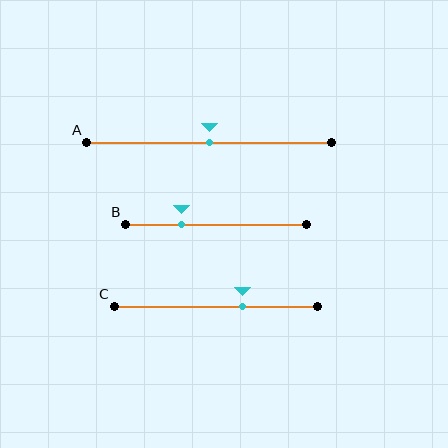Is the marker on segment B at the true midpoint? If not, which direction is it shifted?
No, the marker on segment B is shifted to the left by about 19% of the segment length.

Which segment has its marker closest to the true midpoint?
Segment A has its marker closest to the true midpoint.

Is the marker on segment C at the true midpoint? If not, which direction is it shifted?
No, the marker on segment C is shifted to the right by about 13% of the segment length.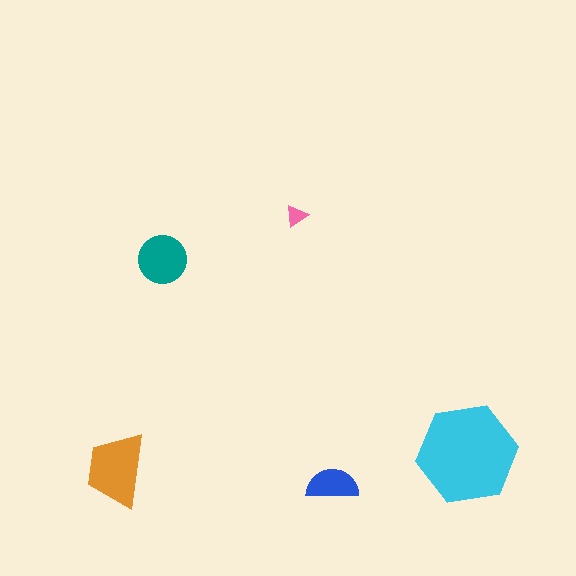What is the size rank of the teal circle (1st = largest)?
3rd.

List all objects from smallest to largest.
The pink triangle, the blue semicircle, the teal circle, the orange trapezoid, the cyan hexagon.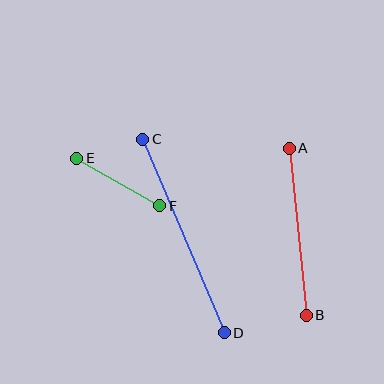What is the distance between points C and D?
The distance is approximately 210 pixels.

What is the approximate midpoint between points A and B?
The midpoint is at approximately (298, 232) pixels.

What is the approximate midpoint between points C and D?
The midpoint is at approximately (183, 236) pixels.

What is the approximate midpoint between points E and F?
The midpoint is at approximately (118, 182) pixels.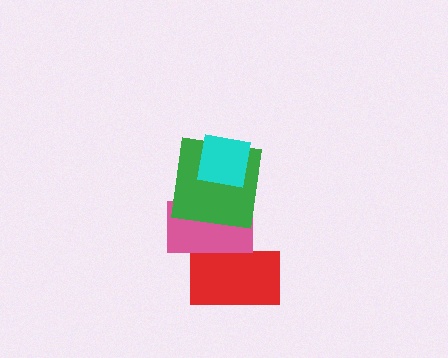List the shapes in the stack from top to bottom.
From top to bottom: the cyan square, the green square, the pink rectangle, the red rectangle.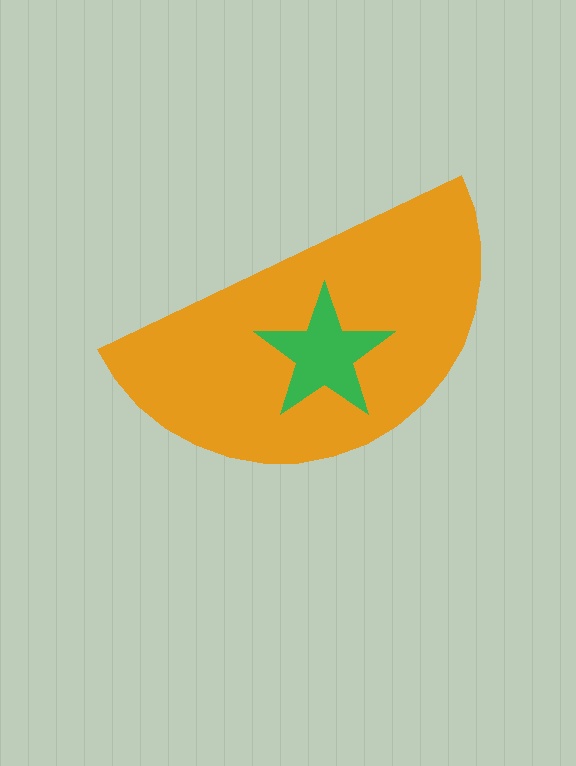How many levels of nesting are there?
2.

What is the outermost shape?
The orange semicircle.